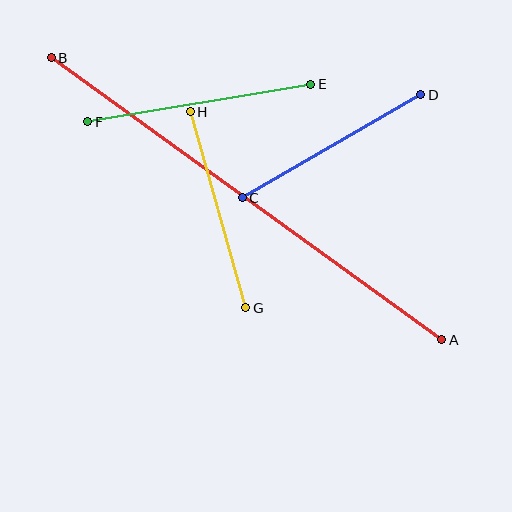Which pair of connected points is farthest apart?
Points A and B are farthest apart.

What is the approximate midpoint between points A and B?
The midpoint is at approximately (247, 199) pixels.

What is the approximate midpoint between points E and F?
The midpoint is at approximately (199, 103) pixels.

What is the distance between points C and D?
The distance is approximately 206 pixels.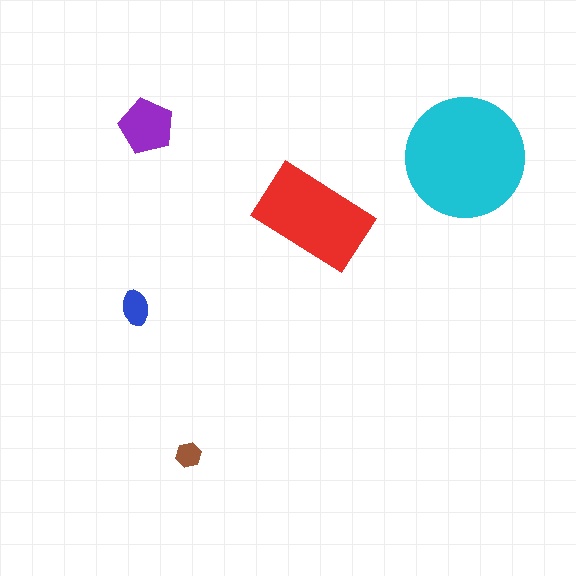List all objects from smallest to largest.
The brown hexagon, the blue ellipse, the purple pentagon, the red rectangle, the cyan circle.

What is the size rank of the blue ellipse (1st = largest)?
4th.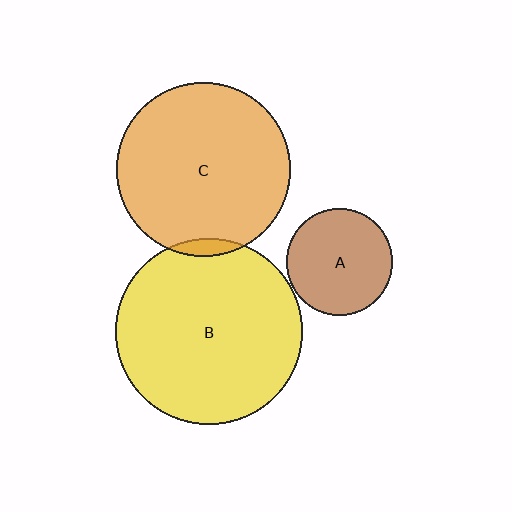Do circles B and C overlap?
Yes.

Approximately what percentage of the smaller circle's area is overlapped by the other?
Approximately 5%.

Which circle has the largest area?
Circle B (yellow).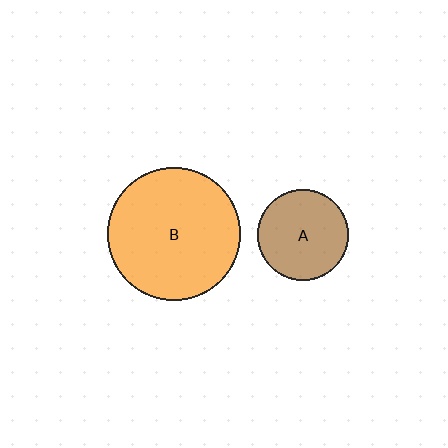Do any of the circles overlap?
No, none of the circles overlap.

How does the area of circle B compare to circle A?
Approximately 2.2 times.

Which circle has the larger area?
Circle B (orange).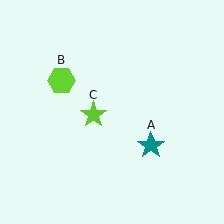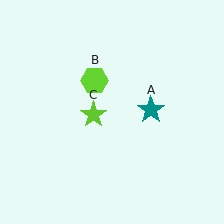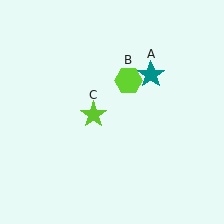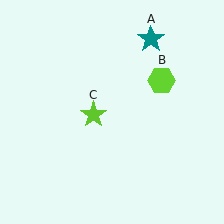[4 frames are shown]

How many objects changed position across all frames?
2 objects changed position: teal star (object A), lime hexagon (object B).